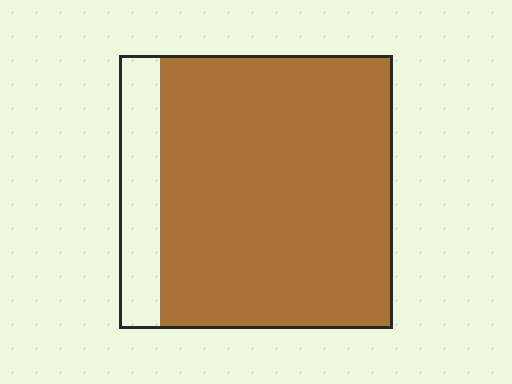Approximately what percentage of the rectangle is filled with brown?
Approximately 85%.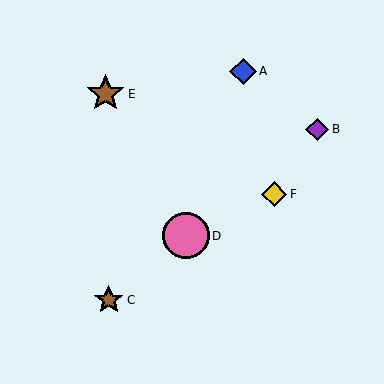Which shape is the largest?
The pink circle (labeled D) is the largest.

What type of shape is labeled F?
Shape F is a yellow diamond.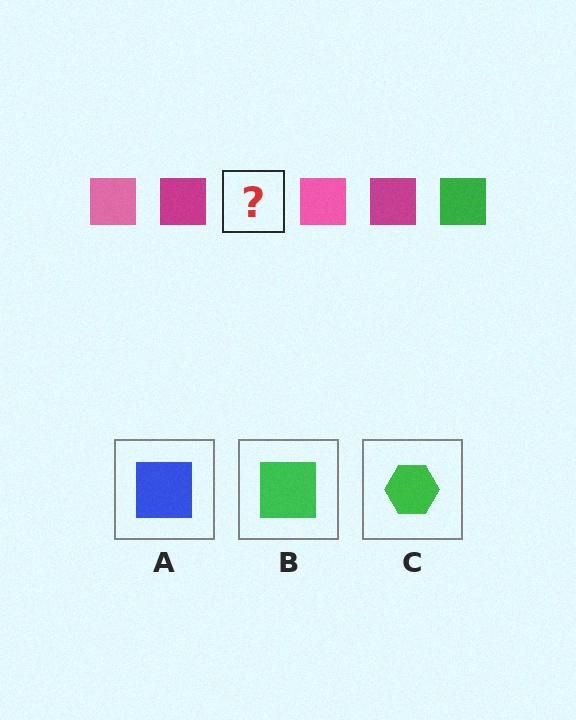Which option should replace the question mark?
Option B.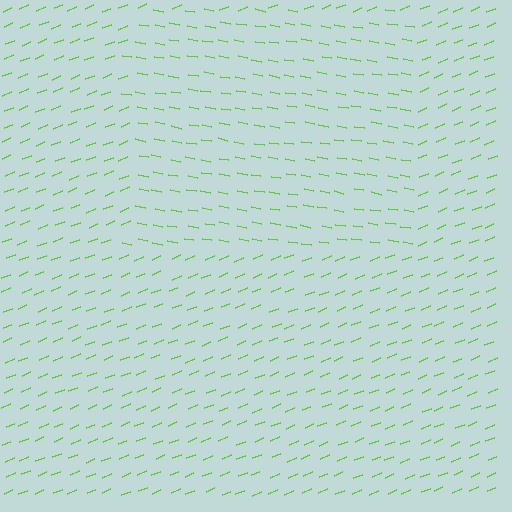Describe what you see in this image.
The image is filled with small lime line segments. A rectangle region in the image has lines oriented differently from the surrounding lines, creating a visible texture boundary.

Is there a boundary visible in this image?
Yes, there is a texture boundary formed by a change in line orientation.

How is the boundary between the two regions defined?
The boundary is defined purely by a change in line orientation (approximately 33 degrees difference). All lines are the same color and thickness.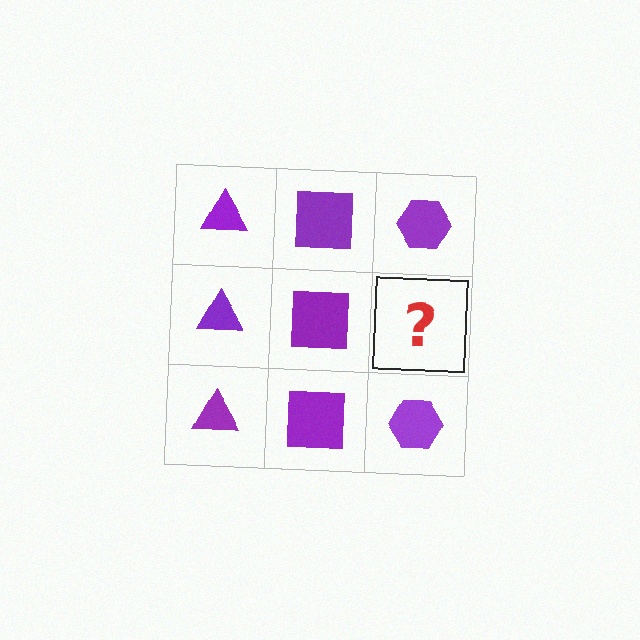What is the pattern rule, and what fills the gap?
The rule is that each column has a consistent shape. The gap should be filled with a purple hexagon.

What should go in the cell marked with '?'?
The missing cell should contain a purple hexagon.